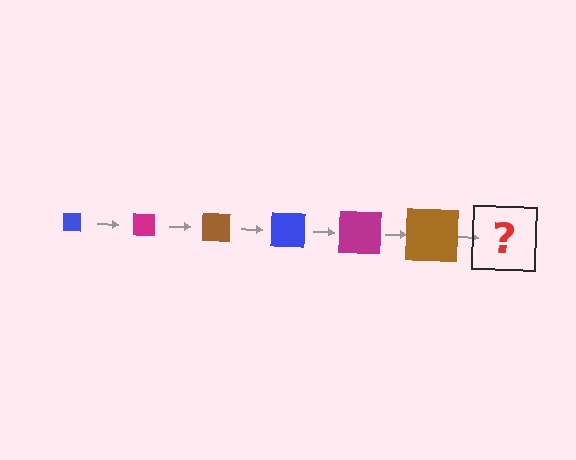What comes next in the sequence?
The next element should be a blue square, larger than the previous one.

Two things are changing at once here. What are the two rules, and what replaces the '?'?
The two rules are that the square grows larger each step and the color cycles through blue, magenta, and brown. The '?' should be a blue square, larger than the previous one.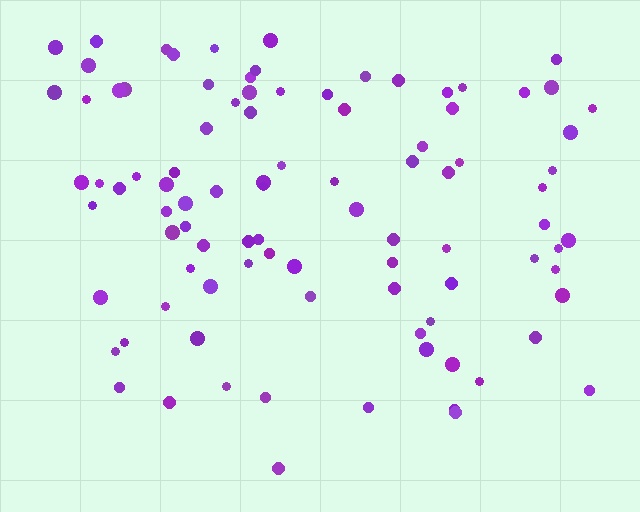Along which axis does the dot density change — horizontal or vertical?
Vertical.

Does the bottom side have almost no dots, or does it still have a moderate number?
Still a moderate number, just noticeably fewer than the top.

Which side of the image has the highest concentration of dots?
The top.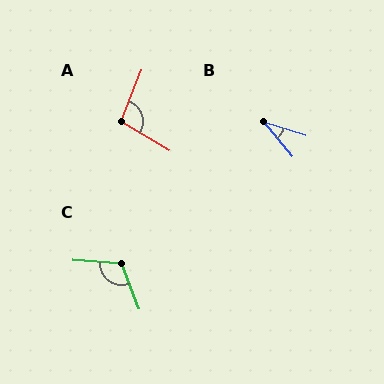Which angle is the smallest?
B, at approximately 33 degrees.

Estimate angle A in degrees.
Approximately 99 degrees.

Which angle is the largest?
C, at approximately 115 degrees.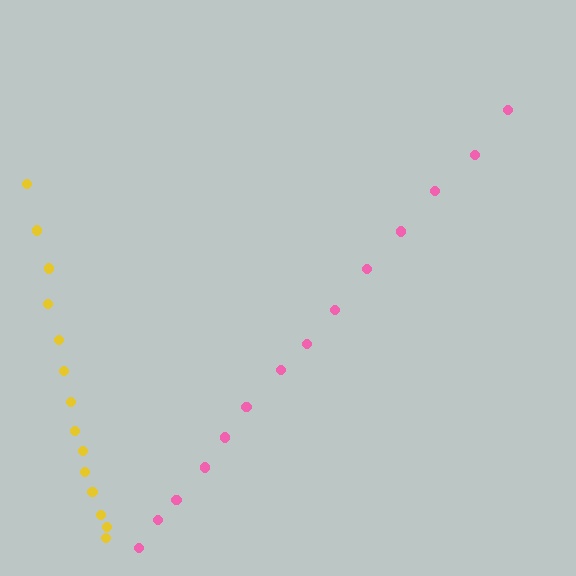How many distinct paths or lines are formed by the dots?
There are 2 distinct paths.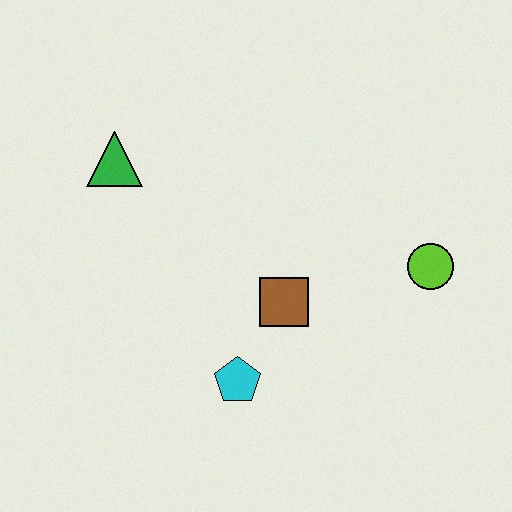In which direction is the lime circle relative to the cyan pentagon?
The lime circle is to the right of the cyan pentagon.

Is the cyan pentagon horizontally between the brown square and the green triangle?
Yes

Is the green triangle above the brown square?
Yes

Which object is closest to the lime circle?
The brown square is closest to the lime circle.